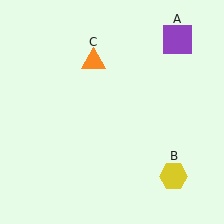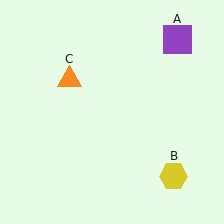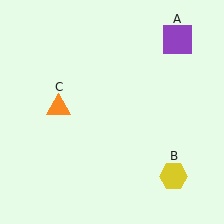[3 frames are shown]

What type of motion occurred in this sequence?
The orange triangle (object C) rotated counterclockwise around the center of the scene.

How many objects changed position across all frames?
1 object changed position: orange triangle (object C).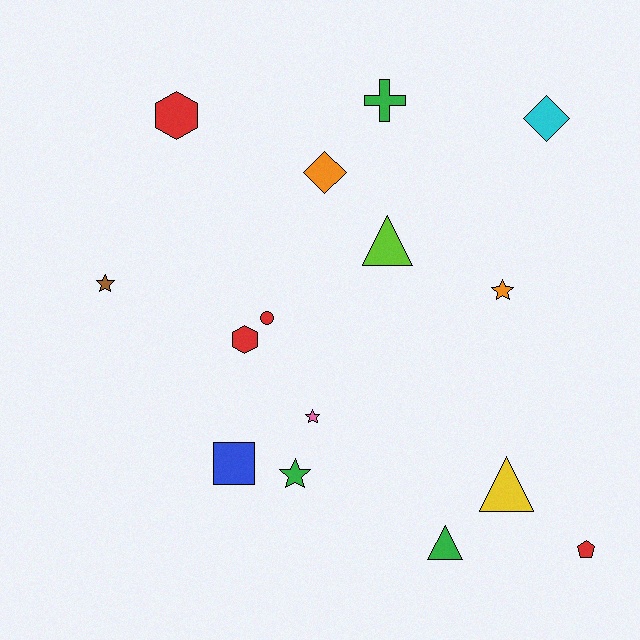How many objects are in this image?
There are 15 objects.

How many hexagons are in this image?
There are 2 hexagons.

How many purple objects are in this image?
There are no purple objects.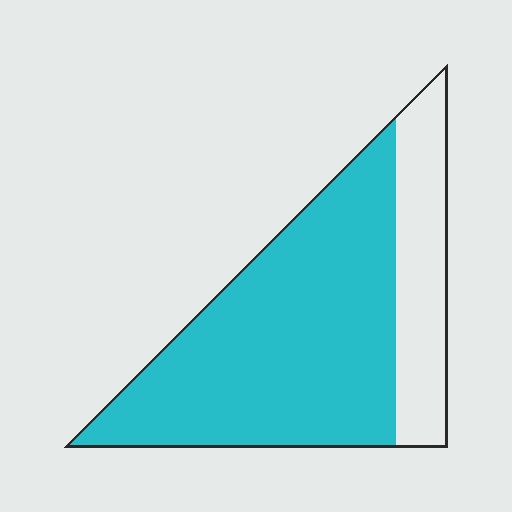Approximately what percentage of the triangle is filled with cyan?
Approximately 75%.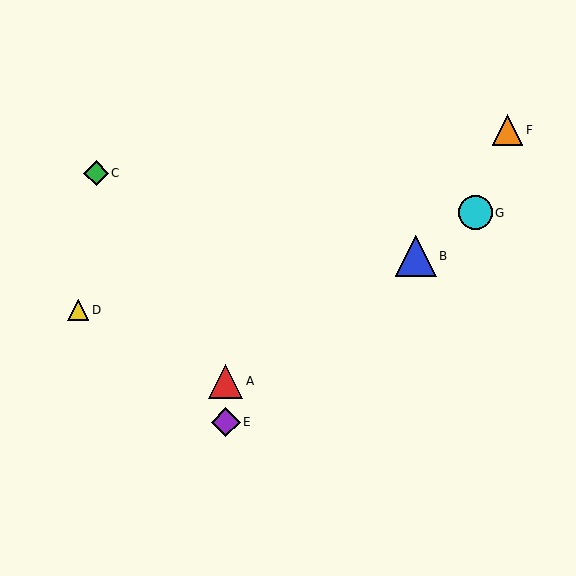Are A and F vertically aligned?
No, A is at x≈226 and F is at x≈508.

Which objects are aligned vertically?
Objects A, E are aligned vertically.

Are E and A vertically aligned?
Yes, both are at x≈226.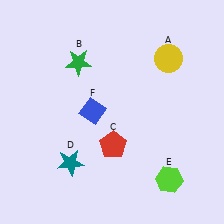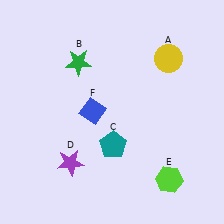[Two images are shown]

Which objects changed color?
C changed from red to teal. D changed from teal to purple.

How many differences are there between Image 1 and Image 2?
There are 2 differences between the two images.